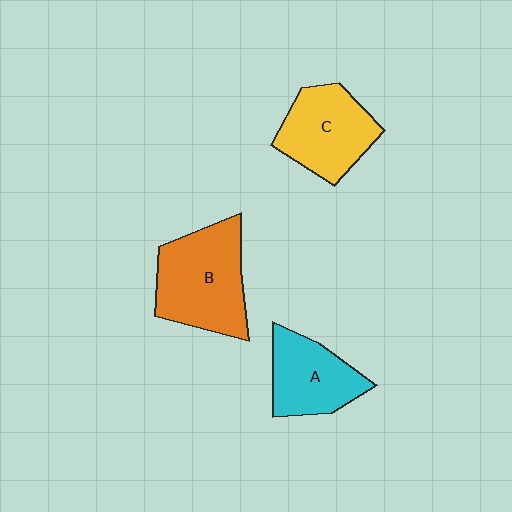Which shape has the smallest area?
Shape A (cyan).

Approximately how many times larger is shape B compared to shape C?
Approximately 1.3 times.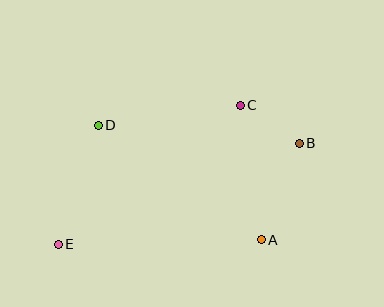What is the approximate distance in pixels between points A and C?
The distance between A and C is approximately 136 pixels.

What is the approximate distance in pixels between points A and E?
The distance between A and E is approximately 203 pixels.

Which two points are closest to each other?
Points B and C are closest to each other.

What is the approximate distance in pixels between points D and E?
The distance between D and E is approximately 125 pixels.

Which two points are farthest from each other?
Points B and E are farthest from each other.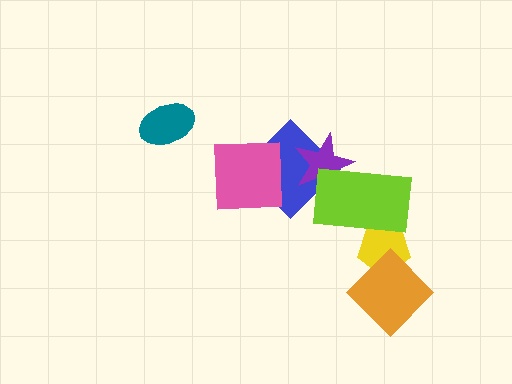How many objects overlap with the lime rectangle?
3 objects overlap with the lime rectangle.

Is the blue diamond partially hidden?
Yes, it is partially covered by another shape.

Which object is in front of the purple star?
The lime rectangle is in front of the purple star.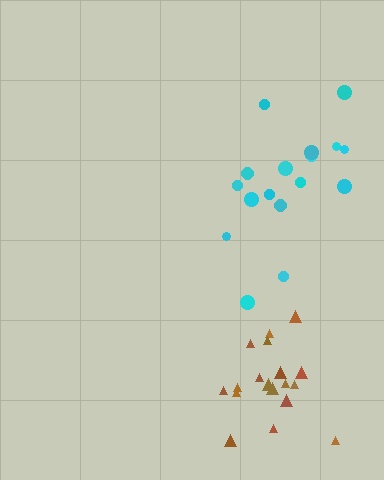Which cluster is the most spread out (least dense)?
Cyan.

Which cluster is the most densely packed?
Brown.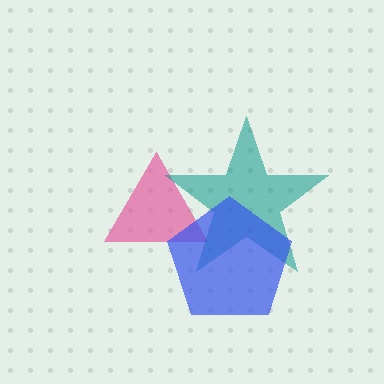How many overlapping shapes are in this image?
There are 3 overlapping shapes in the image.